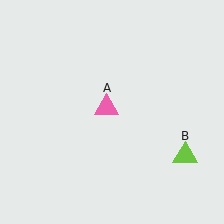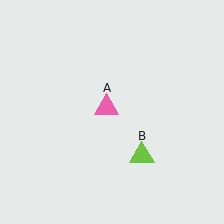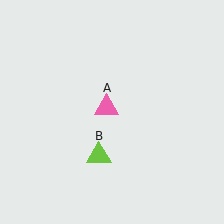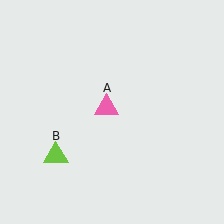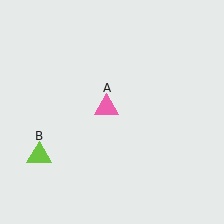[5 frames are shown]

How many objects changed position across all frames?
1 object changed position: lime triangle (object B).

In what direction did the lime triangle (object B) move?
The lime triangle (object B) moved left.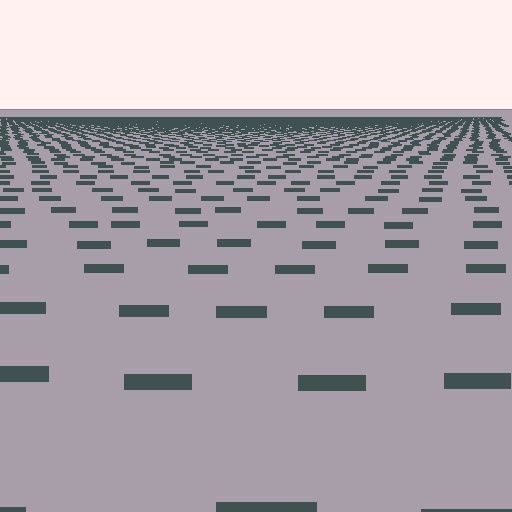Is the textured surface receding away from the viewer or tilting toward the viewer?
The surface is receding away from the viewer. Texture elements get smaller and denser toward the top.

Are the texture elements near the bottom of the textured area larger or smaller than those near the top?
Larger. Near the bottom, elements are closer to the viewer and appear at a bigger on-screen size.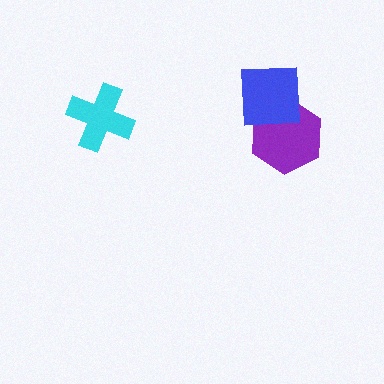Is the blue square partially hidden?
No, no other shape covers it.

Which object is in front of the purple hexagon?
The blue square is in front of the purple hexagon.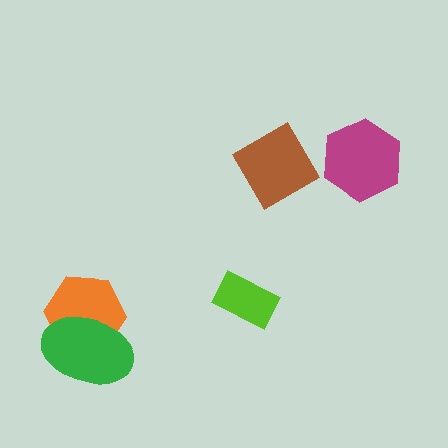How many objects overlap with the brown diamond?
0 objects overlap with the brown diamond.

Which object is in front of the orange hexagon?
The green ellipse is in front of the orange hexagon.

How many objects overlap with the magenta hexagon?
0 objects overlap with the magenta hexagon.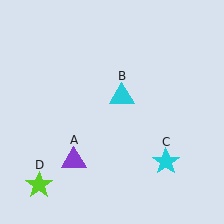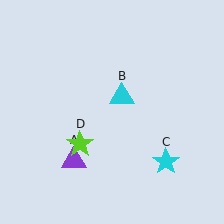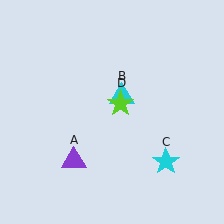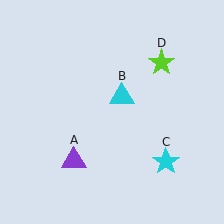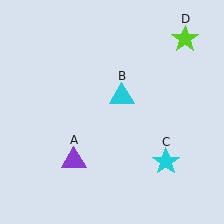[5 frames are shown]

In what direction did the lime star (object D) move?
The lime star (object D) moved up and to the right.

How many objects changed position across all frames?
1 object changed position: lime star (object D).